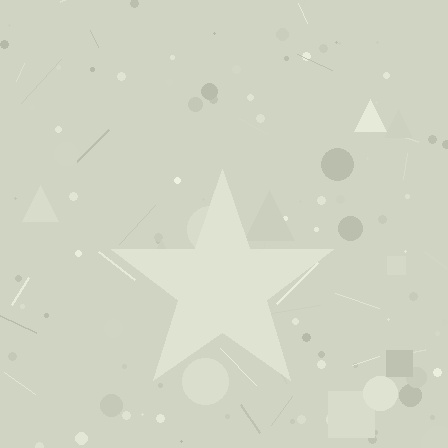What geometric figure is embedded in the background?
A star is embedded in the background.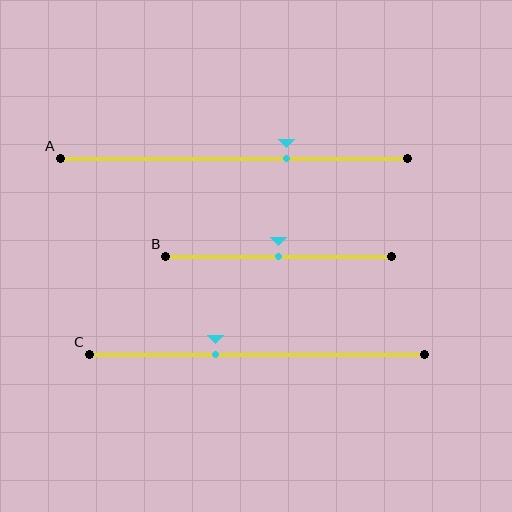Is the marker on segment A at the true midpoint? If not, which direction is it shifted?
No, the marker on segment A is shifted to the right by about 15% of the segment length.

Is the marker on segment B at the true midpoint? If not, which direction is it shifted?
Yes, the marker on segment B is at the true midpoint.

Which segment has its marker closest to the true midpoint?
Segment B has its marker closest to the true midpoint.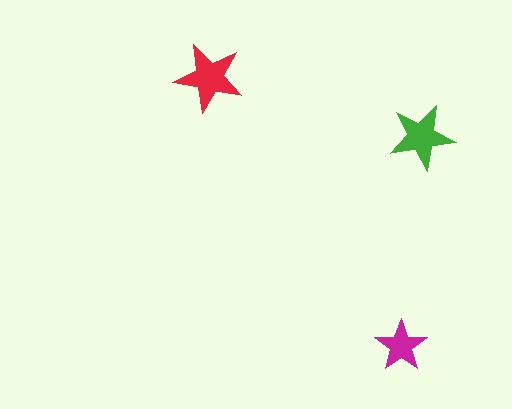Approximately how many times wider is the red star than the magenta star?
About 1.5 times wider.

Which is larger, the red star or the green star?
The red one.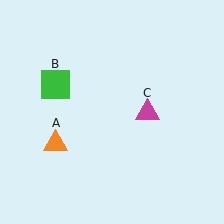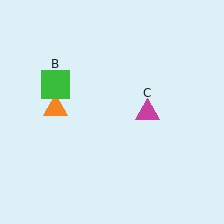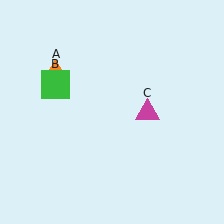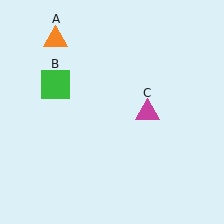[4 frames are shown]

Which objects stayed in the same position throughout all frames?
Green square (object B) and magenta triangle (object C) remained stationary.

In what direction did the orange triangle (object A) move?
The orange triangle (object A) moved up.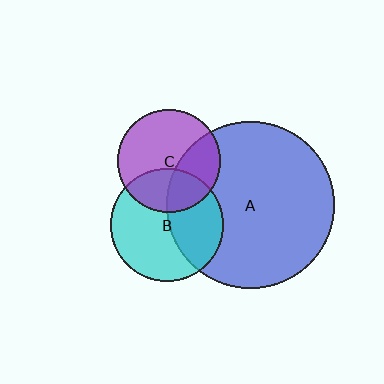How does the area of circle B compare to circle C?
Approximately 1.2 times.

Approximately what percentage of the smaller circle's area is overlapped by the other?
Approximately 30%.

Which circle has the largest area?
Circle A (blue).